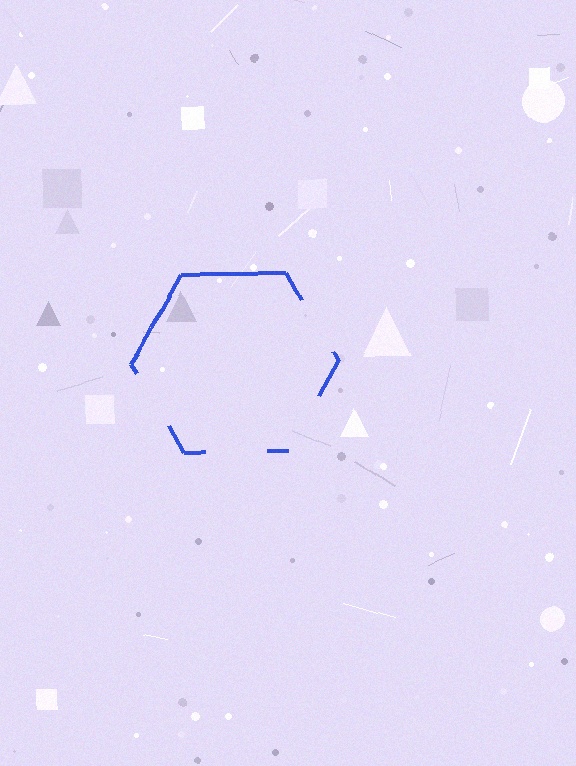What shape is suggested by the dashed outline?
The dashed outline suggests a hexagon.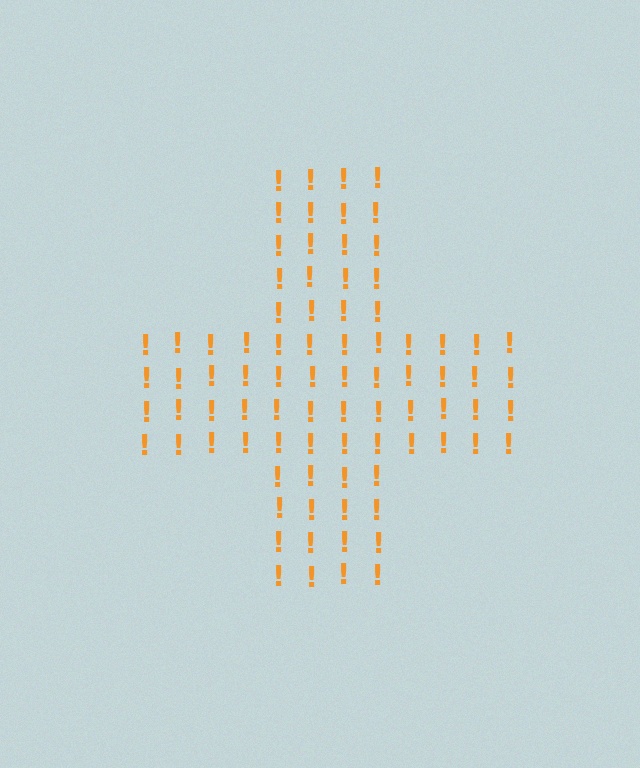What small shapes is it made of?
It is made of small exclamation marks.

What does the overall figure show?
The overall figure shows a cross.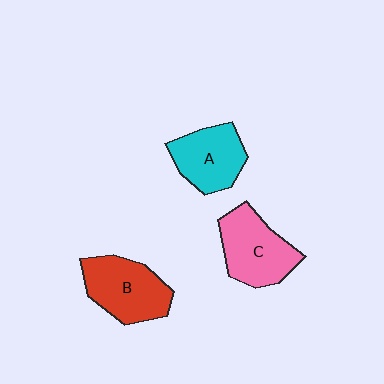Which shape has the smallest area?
Shape A (cyan).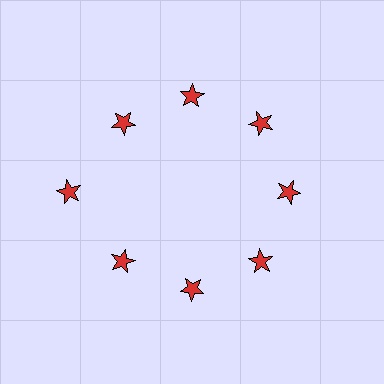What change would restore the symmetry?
The symmetry would be restored by moving it inward, back onto the ring so that all 8 stars sit at equal angles and equal distance from the center.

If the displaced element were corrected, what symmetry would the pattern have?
It would have 8-fold rotational symmetry — the pattern would map onto itself every 45 degrees.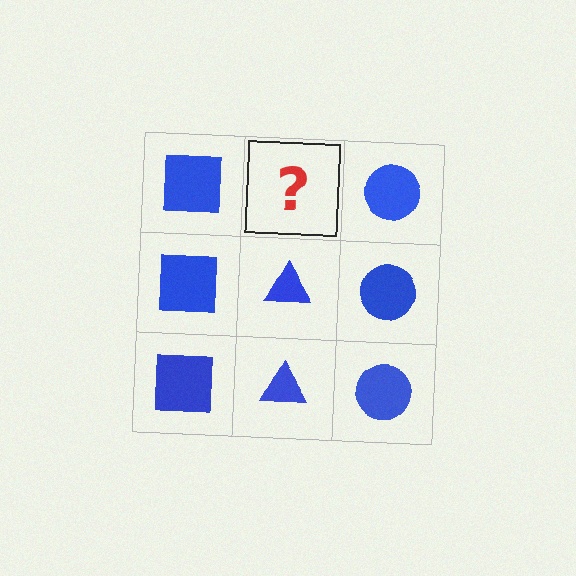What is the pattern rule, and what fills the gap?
The rule is that each column has a consistent shape. The gap should be filled with a blue triangle.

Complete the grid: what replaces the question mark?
The question mark should be replaced with a blue triangle.